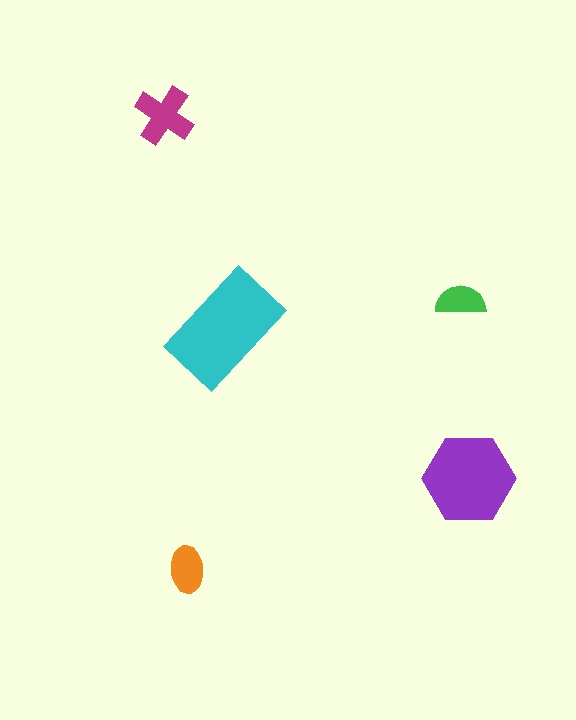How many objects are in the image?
There are 5 objects in the image.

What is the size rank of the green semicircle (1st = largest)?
5th.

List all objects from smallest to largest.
The green semicircle, the orange ellipse, the magenta cross, the purple hexagon, the cyan rectangle.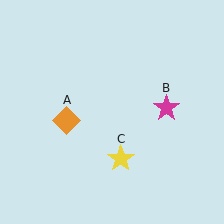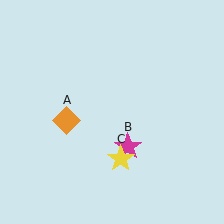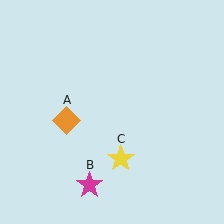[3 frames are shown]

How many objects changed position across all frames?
1 object changed position: magenta star (object B).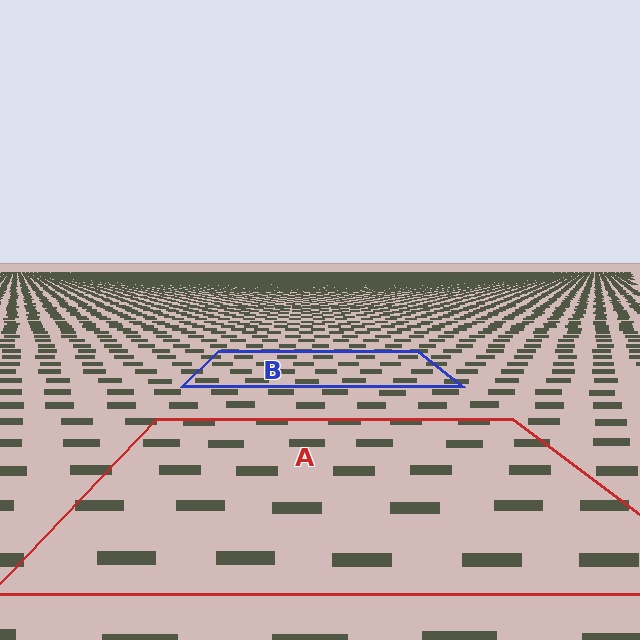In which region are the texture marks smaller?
The texture marks are smaller in region B, because it is farther away.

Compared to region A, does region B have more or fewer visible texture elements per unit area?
Region B has more texture elements per unit area — they are packed more densely because it is farther away.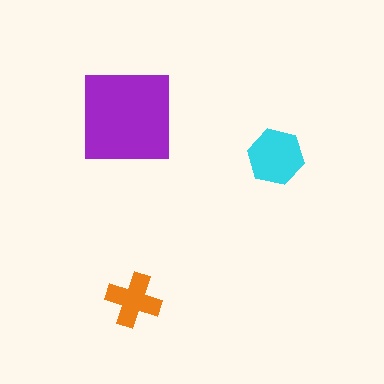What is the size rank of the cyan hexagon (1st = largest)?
2nd.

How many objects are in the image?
There are 3 objects in the image.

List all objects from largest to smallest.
The purple square, the cyan hexagon, the orange cross.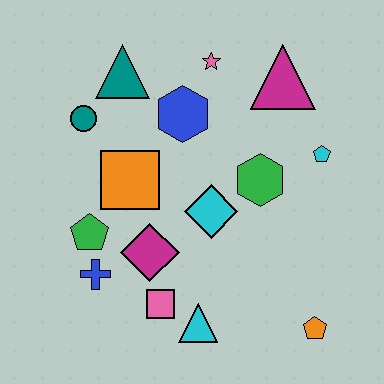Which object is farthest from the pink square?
The magenta triangle is farthest from the pink square.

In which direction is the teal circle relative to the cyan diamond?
The teal circle is to the left of the cyan diamond.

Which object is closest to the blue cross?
The green pentagon is closest to the blue cross.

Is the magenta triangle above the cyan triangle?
Yes